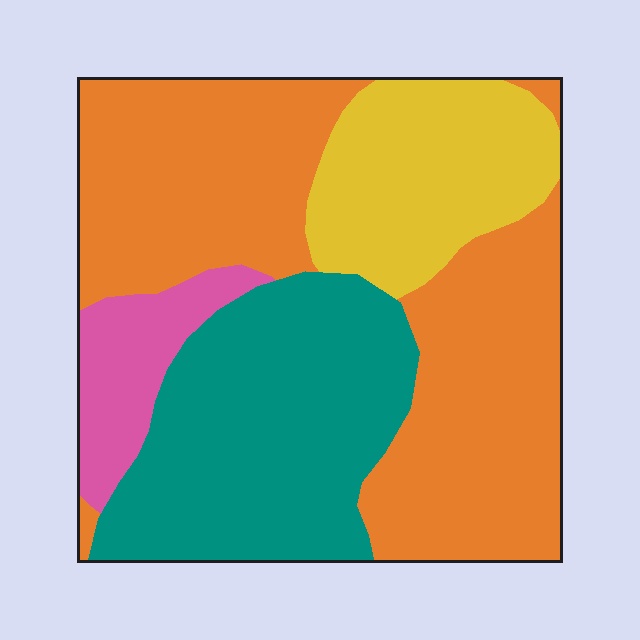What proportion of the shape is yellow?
Yellow takes up less than a quarter of the shape.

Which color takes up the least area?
Pink, at roughly 10%.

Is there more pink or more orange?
Orange.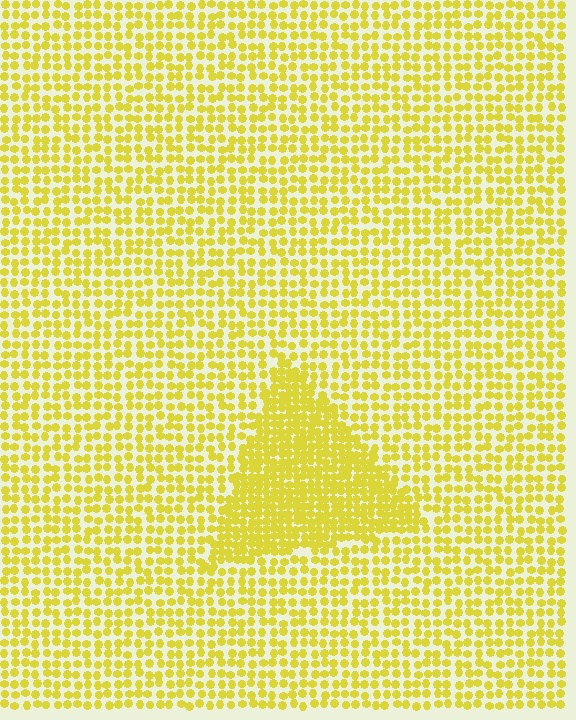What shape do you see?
I see a triangle.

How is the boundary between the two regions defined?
The boundary is defined by a change in element density (approximately 1.9x ratio). All elements are the same color, size, and shape.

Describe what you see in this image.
The image contains small yellow elements arranged at two different densities. A triangle-shaped region is visible where the elements are more densely packed than the surrounding area.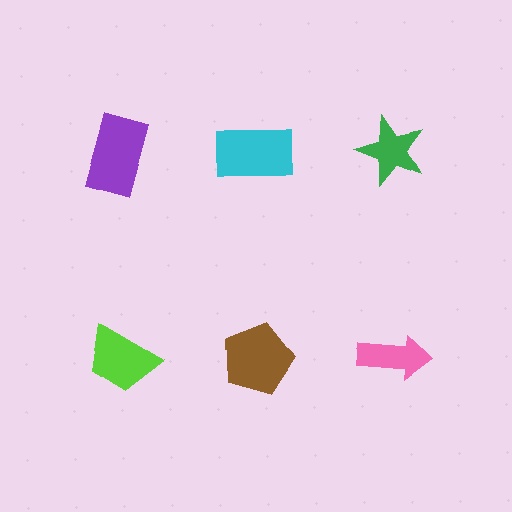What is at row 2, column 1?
A lime trapezoid.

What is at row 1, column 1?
A purple rectangle.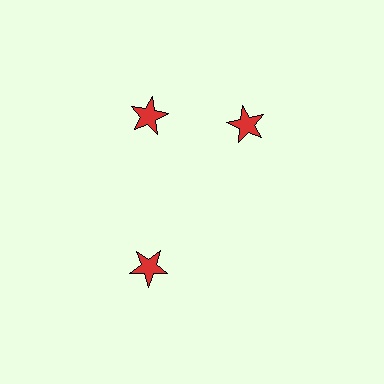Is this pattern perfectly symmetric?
No. The 3 red stars are arranged in a ring, but one element near the 3 o'clock position is rotated out of alignment along the ring, breaking the 3-fold rotational symmetry.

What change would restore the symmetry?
The symmetry would be restored by rotating it back into even spacing with its neighbors so that all 3 stars sit at equal angles and equal distance from the center.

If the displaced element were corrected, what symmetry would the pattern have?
It would have 3-fold rotational symmetry — the pattern would map onto itself every 120 degrees.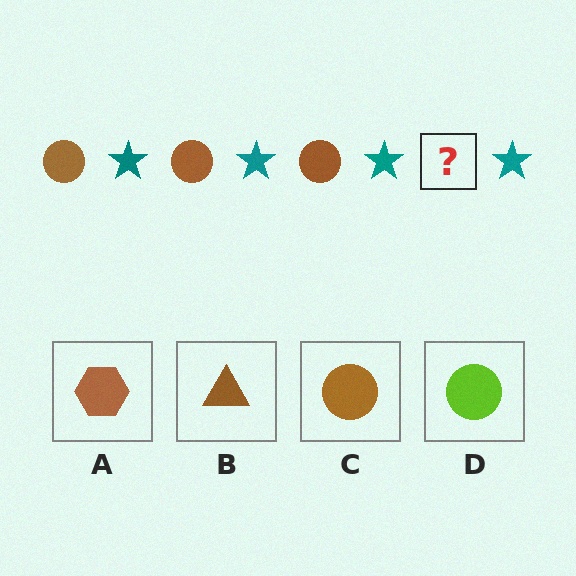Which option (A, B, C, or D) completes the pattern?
C.